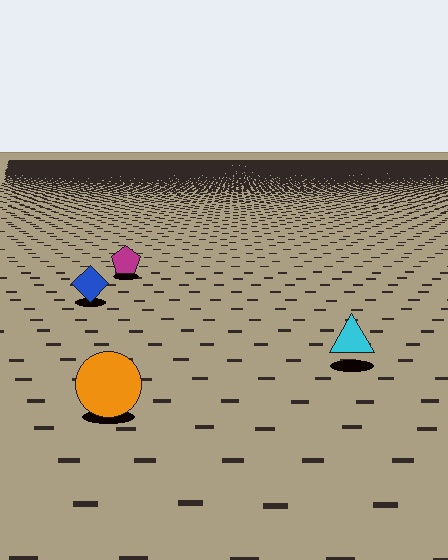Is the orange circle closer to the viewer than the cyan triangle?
Yes. The orange circle is closer — you can tell from the texture gradient: the ground texture is coarser near it.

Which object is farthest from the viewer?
The magenta pentagon is farthest from the viewer. It appears smaller and the ground texture around it is denser.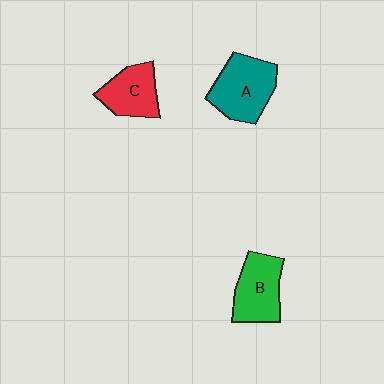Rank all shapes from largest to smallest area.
From largest to smallest: A (teal), B (green), C (red).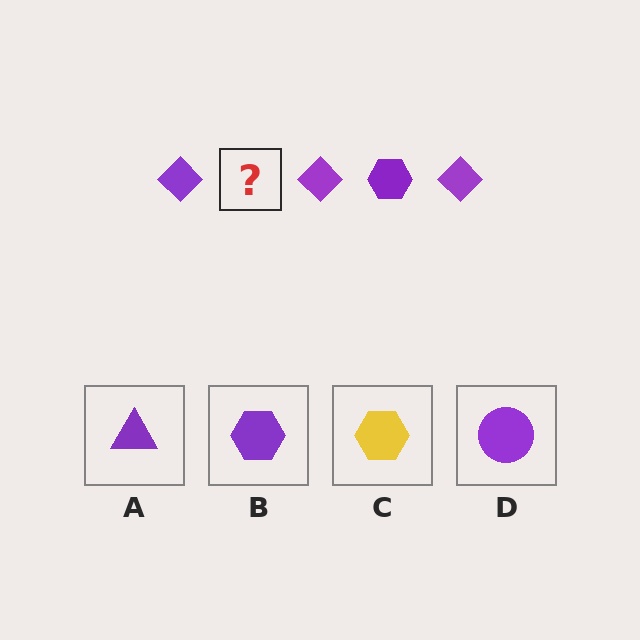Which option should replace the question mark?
Option B.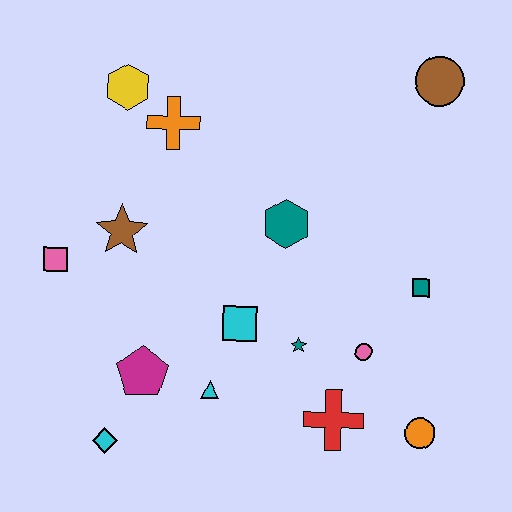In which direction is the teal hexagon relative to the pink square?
The teal hexagon is to the right of the pink square.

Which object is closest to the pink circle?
The teal star is closest to the pink circle.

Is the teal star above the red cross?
Yes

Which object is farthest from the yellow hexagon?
The orange circle is farthest from the yellow hexagon.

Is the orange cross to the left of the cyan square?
Yes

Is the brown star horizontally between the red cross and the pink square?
Yes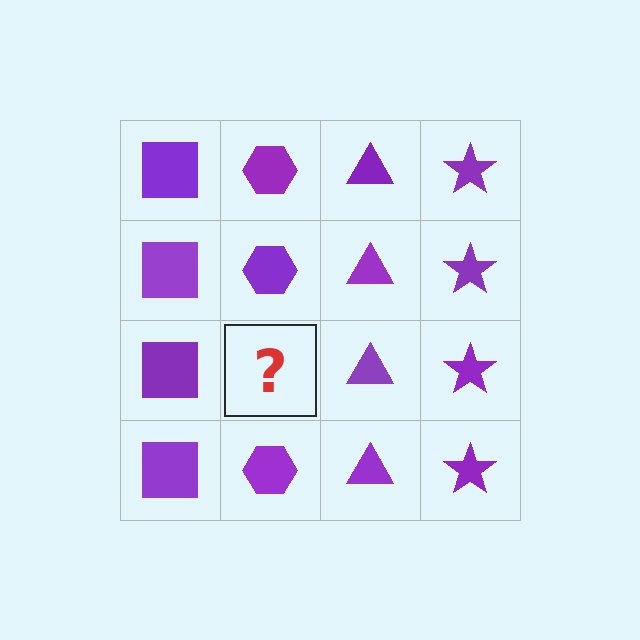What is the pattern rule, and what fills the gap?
The rule is that each column has a consistent shape. The gap should be filled with a purple hexagon.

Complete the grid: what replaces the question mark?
The question mark should be replaced with a purple hexagon.